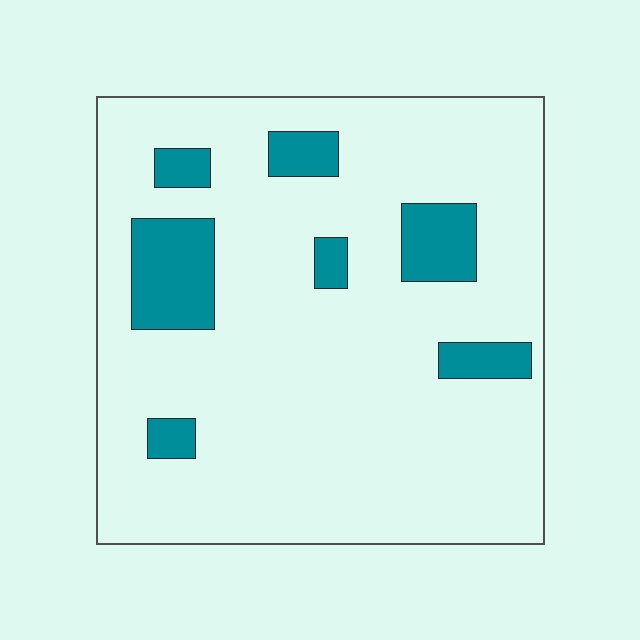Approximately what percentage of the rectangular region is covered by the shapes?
Approximately 15%.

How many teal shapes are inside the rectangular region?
7.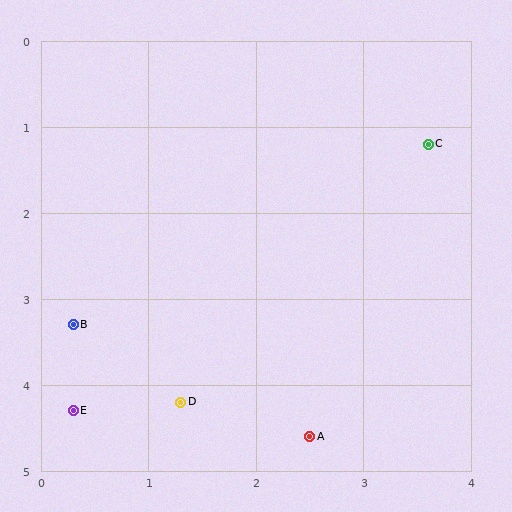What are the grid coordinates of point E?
Point E is at approximately (0.3, 4.3).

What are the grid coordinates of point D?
Point D is at approximately (1.3, 4.2).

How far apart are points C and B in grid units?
Points C and B are about 3.9 grid units apart.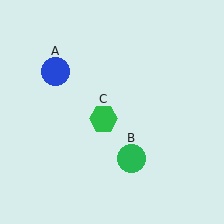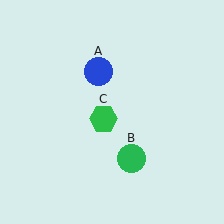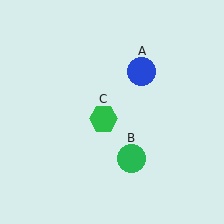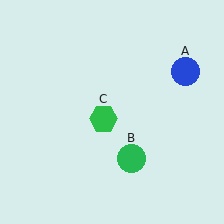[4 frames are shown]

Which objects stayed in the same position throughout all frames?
Green circle (object B) and green hexagon (object C) remained stationary.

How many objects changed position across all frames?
1 object changed position: blue circle (object A).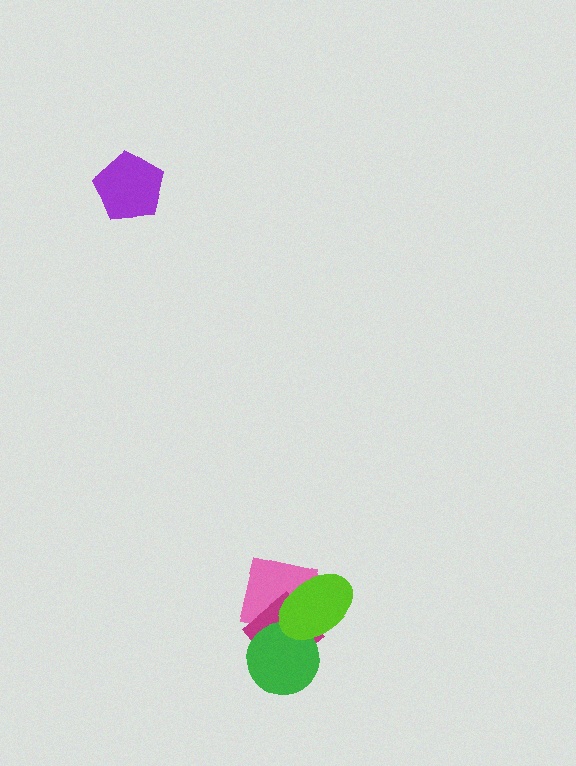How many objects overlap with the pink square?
3 objects overlap with the pink square.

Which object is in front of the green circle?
The lime ellipse is in front of the green circle.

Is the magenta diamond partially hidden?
Yes, it is partially covered by another shape.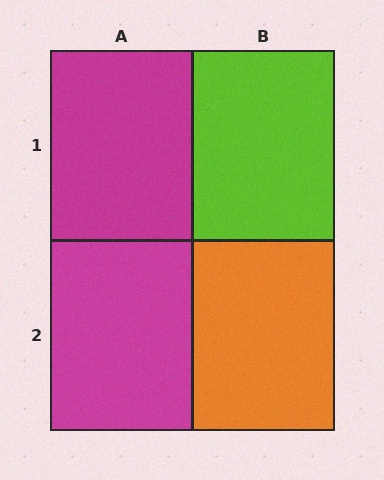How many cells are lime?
1 cell is lime.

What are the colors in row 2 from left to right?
Magenta, orange.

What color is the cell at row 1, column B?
Lime.